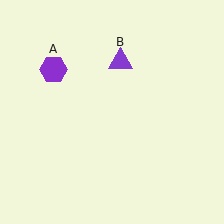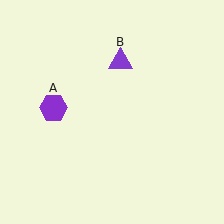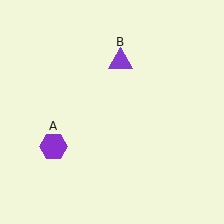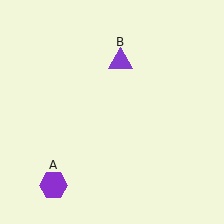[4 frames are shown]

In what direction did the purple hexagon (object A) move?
The purple hexagon (object A) moved down.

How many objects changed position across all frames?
1 object changed position: purple hexagon (object A).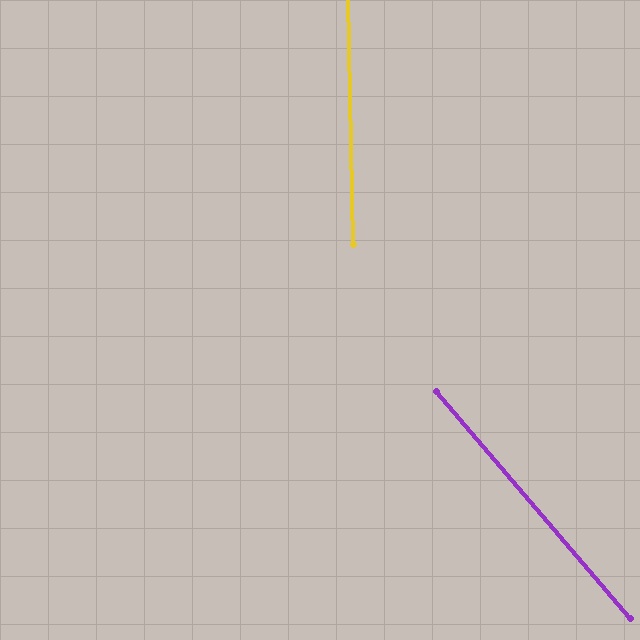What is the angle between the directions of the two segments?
Approximately 39 degrees.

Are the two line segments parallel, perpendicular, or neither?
Neither parallel nor perpendicular — they differ by about 39°.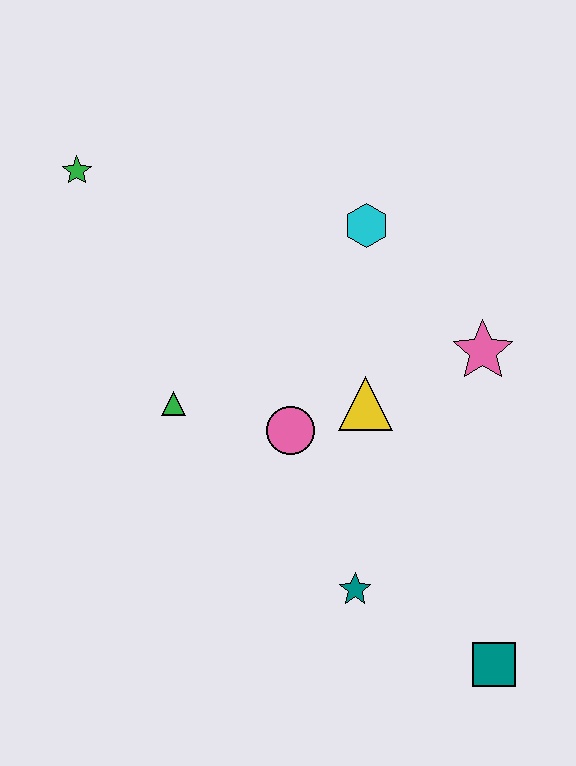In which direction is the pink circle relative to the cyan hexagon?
The pink circle is below the cyan hexagon.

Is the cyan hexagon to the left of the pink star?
Yes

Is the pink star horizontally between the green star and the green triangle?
No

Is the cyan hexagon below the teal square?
No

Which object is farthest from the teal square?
The green star is farthest from the teal square.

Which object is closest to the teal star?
The teal square is closest to the teal star.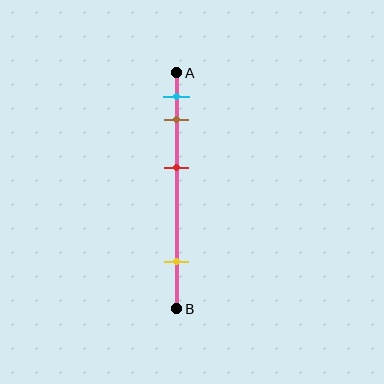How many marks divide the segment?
There are 4 marks dividing the segment.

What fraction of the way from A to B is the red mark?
The red mark is approximately 40% (0.4) of the way from A to B.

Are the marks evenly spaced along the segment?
No, the marks are not evenly spaced.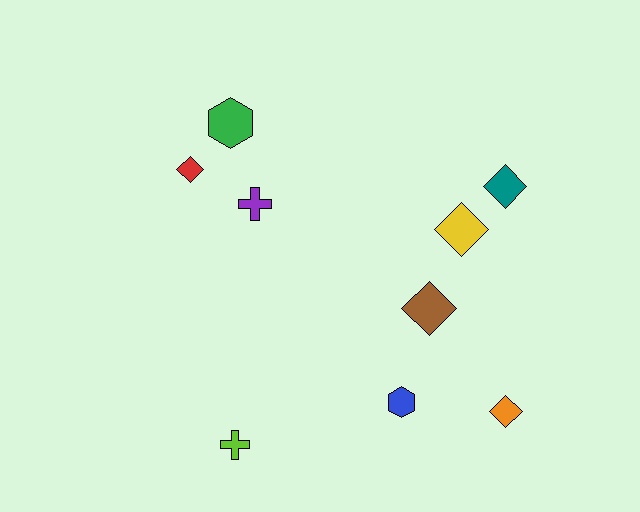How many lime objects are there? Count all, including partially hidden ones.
There is 1 lime object.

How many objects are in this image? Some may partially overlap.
There are 9 objects.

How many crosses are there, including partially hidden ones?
There are 2 crosses.